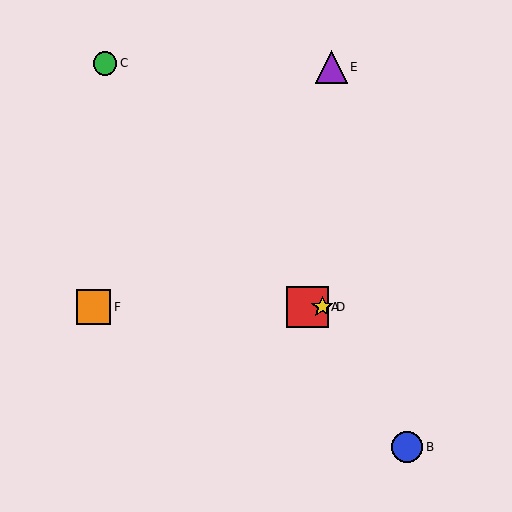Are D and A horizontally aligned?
Yes, both are at y≈307.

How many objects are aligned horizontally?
3 objects (A, D, F) are aligned horizontally.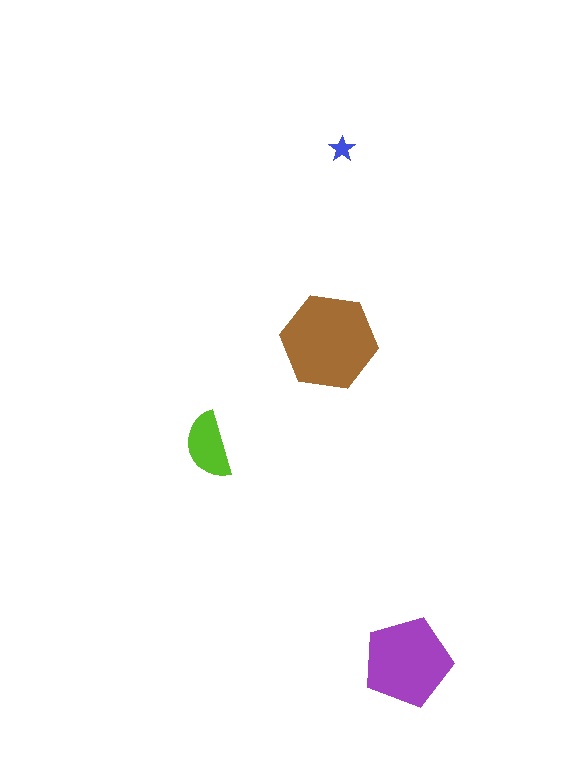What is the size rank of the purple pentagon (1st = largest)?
2nd.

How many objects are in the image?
There are 4 objects in the image.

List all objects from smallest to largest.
The blue star, the lime semicircle, the purple pentagon, the brown hexagon.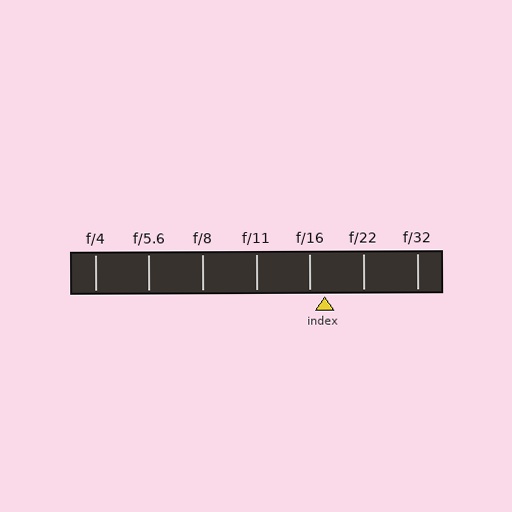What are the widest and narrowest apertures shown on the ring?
The widest aperture shown is f/4 and the narrowest is f/32.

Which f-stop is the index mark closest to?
The index mark is closest to f/16.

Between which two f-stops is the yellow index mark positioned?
The index mark is between f/16 and f/22.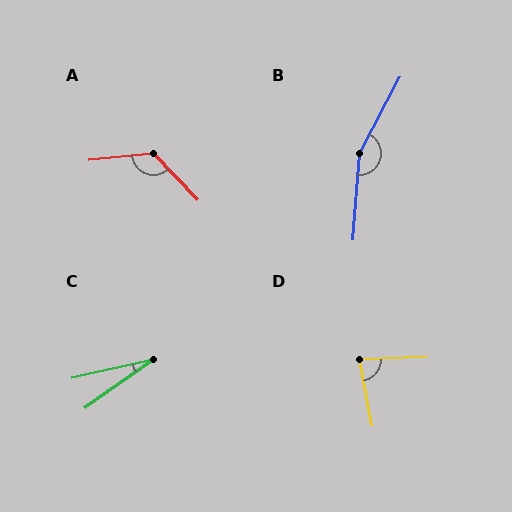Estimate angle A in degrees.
Approximately 128 degrees.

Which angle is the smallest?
C, at approximately 22 degrees.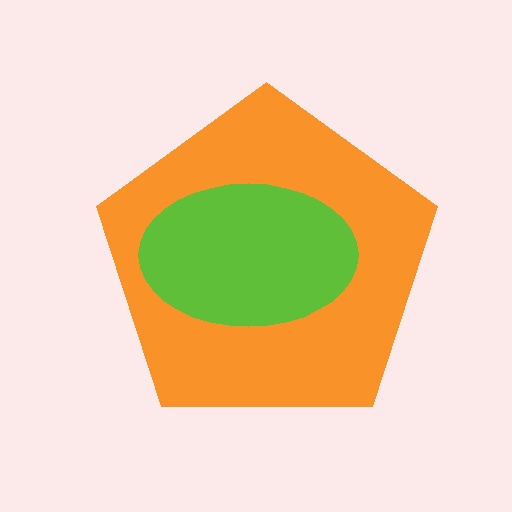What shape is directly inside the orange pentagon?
The lime ellipse.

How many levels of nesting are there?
2.